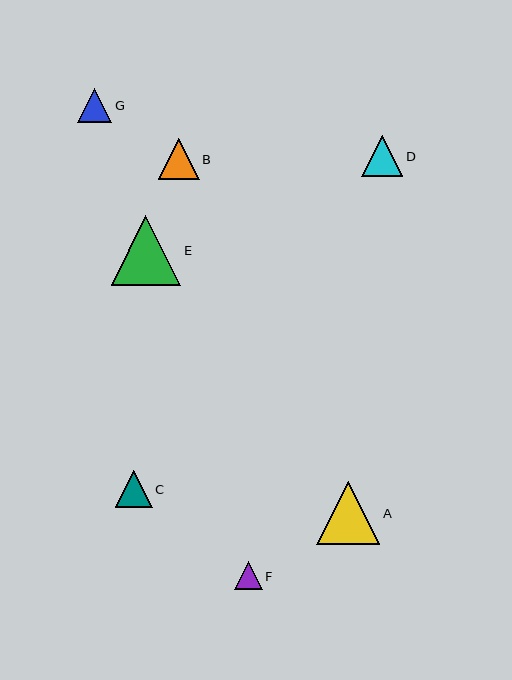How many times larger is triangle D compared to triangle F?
Triangle D is approximately 1.5 times the size of triangle F.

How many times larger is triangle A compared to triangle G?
Triangle A is approximately 1.9 times the size of triangle G.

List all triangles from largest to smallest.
From largest to smallest: E, A, D, B, C, G, F.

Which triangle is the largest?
Triangle E is the largest with a size of approximately 70 pixels.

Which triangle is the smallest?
Triangle F is the smallest with a size of approximately 28 pixels.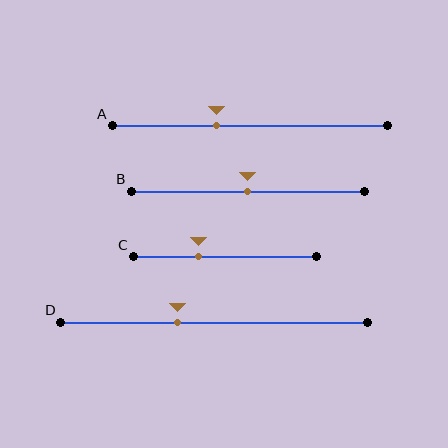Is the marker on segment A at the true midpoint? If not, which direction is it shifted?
No, the marker on segment A is shifted to the left by about 12% of the segment length.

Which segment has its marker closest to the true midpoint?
Segment B has its marker closest to the true midpoint.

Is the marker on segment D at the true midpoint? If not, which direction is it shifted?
No, the marker on segment D is shifted to the left by about 12% of the segment length.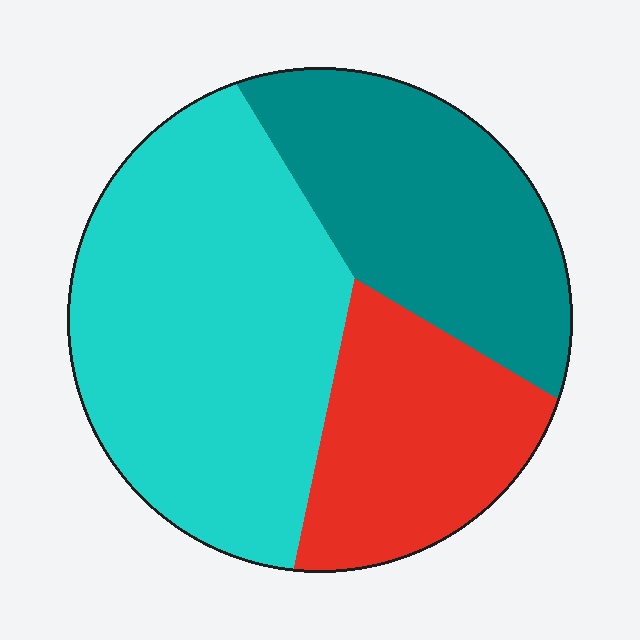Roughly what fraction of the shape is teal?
Teal takes up about one third (1/3) of the shape.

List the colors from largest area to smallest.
From largest to smallest: cyan, teal, red.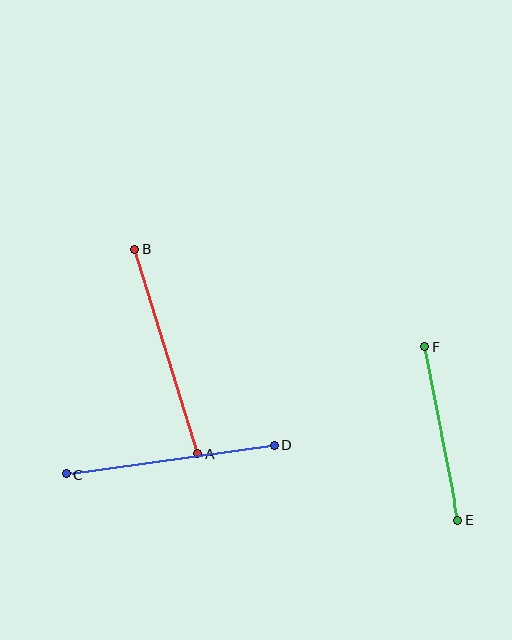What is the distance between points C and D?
The distance is approximately 211 pixels.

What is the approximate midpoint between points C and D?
The midpoint is at approximately (170, 460) pixels.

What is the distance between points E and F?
The distance is approximately 176 pixels.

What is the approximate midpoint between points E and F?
The midpoint is at approximately (441, 433) pixels.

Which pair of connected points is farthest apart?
Points A and B are farthest apart.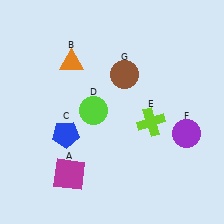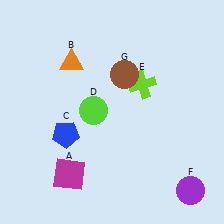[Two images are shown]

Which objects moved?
The objects that moved are: the lime cross (E), the purple circle (F).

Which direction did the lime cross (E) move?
The lime cross (E) moved up.